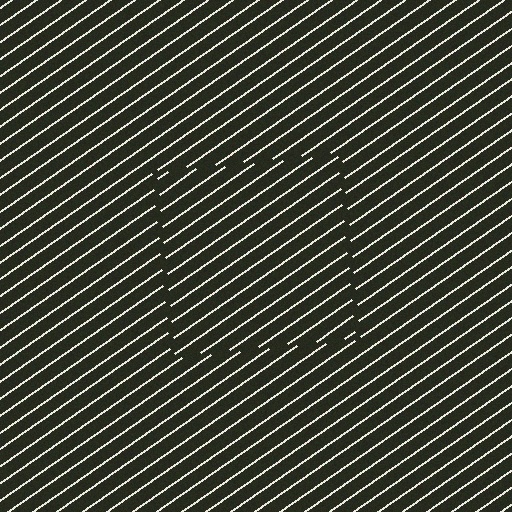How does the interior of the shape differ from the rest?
The interior of the shape contains the same grating, shifted by half a period — the contour is defined by the phase discontinuity where line-ends from the inner and outer gratings abut.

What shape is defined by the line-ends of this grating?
An illusory square. The interior of the shape contains the same grating, shifted by half a period — the contour is defined by the phase discontinuity where line-ends from the inner and outer gratings abut.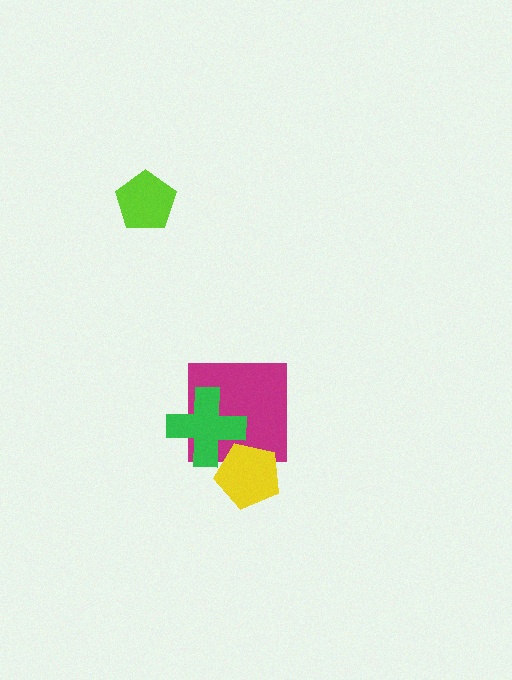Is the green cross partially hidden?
Yes, it is partially covered by another shape.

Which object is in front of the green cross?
The yellow pentagon is in front of the green cross.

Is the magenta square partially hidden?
Yes, it is partially covered by another shape.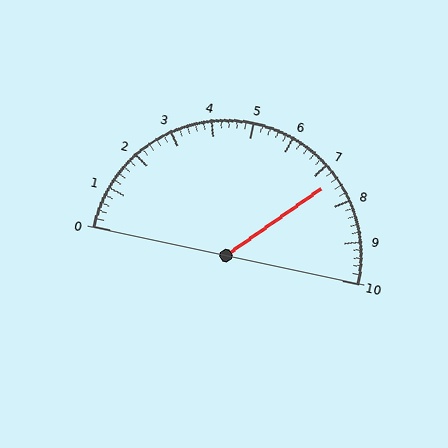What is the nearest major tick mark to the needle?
The nearest major tick mark is 7.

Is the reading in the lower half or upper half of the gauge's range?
The reading is in the upper half of the range (0 to 10).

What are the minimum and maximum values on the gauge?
The gauge ranges from 0 to 10.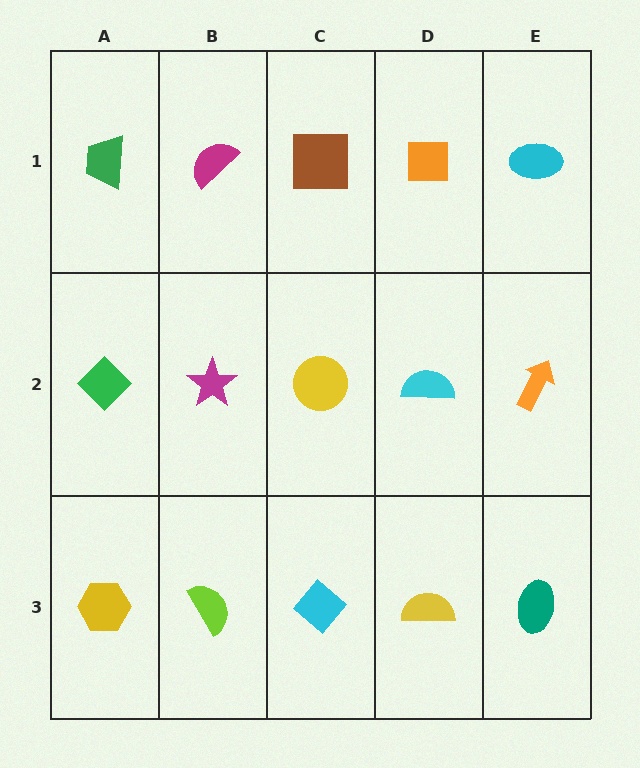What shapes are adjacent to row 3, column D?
A cyan semicircle (row 2, column D), a cyan diamond (row 3, column C), a teal ellipse (row 3, column E).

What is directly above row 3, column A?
A green diamond.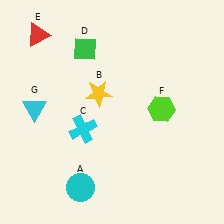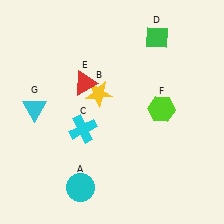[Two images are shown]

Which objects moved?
The objects that moved are: the green diamond (D), the red triangle (E).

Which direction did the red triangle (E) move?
The red triangle (E) moved down.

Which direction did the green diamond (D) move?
The green diamond (D) moved right.